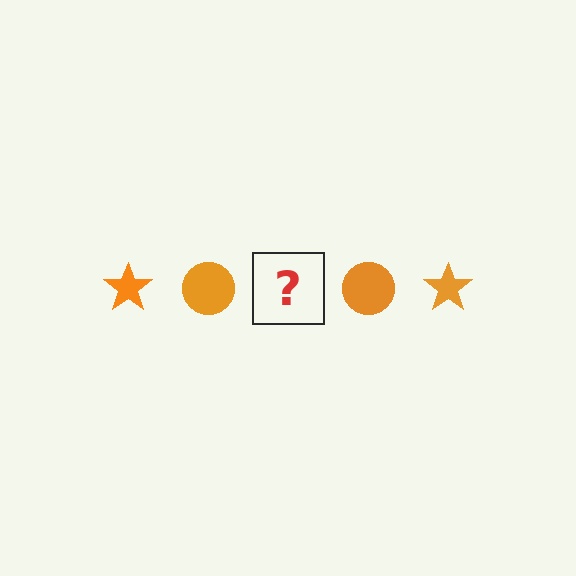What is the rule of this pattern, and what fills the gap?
The rule is that the pattern cycles through star, circle shapes in orange. The gap should be filled with an orange star.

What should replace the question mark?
The question mark should be replaced with an orange star.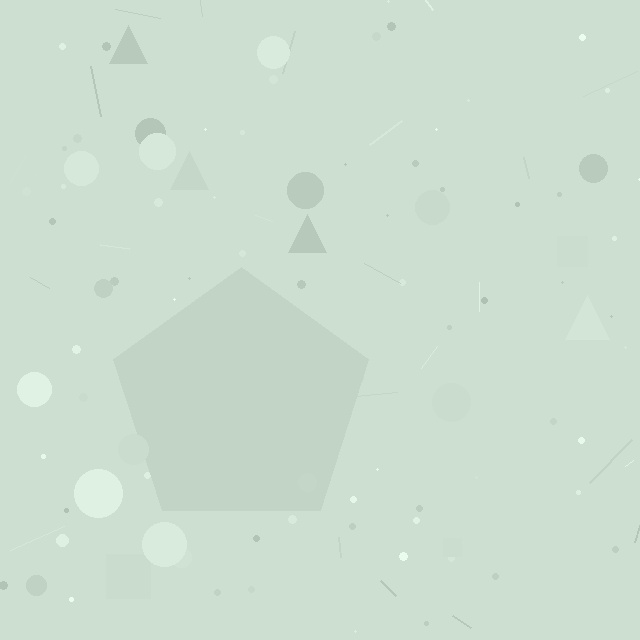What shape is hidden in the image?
A pentagon is hidden in the image.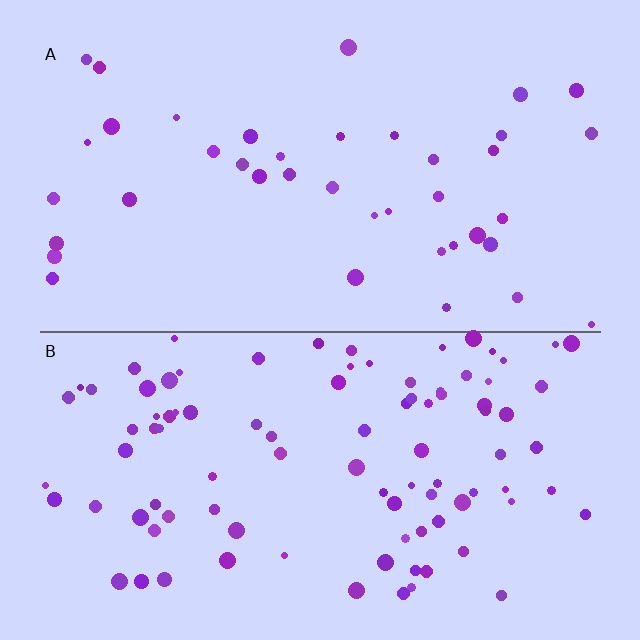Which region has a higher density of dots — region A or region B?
B (the bottom).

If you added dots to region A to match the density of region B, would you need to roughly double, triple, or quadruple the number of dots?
Approximately double.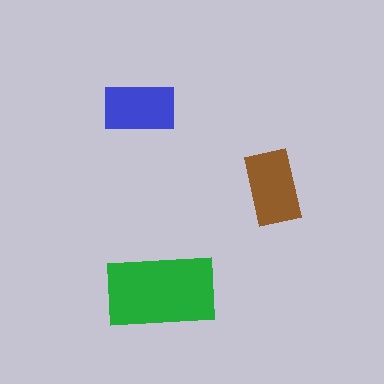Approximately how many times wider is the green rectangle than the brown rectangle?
About 1.5 times wider.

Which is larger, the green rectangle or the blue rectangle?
The green one.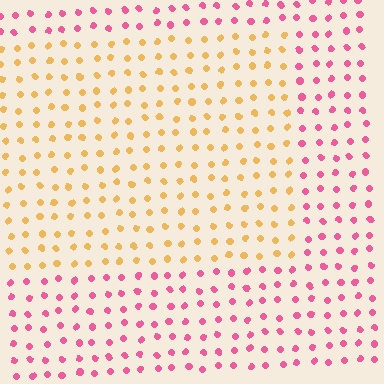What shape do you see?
I see a rectangle.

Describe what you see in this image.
The image is filled with small pink elements in a uniform arrangement. A rectangle-shaped region is visible where the elements are tinted to a slightly different hue, forming a subtle color boundary.